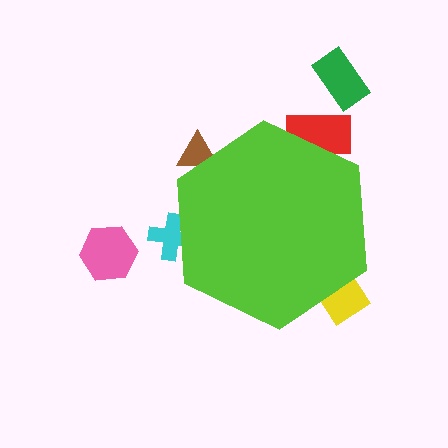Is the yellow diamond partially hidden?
Yes, the yellow diamond is partially hidden behind the lime hexagon.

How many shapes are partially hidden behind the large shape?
4 shapes are partially hidden.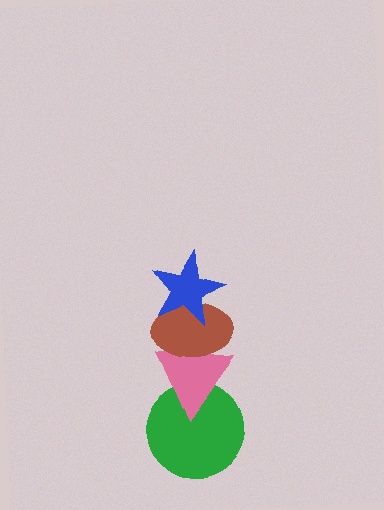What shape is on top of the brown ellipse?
The blue star is on top of the brown ellipse.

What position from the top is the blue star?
The blue star is 1st from the top.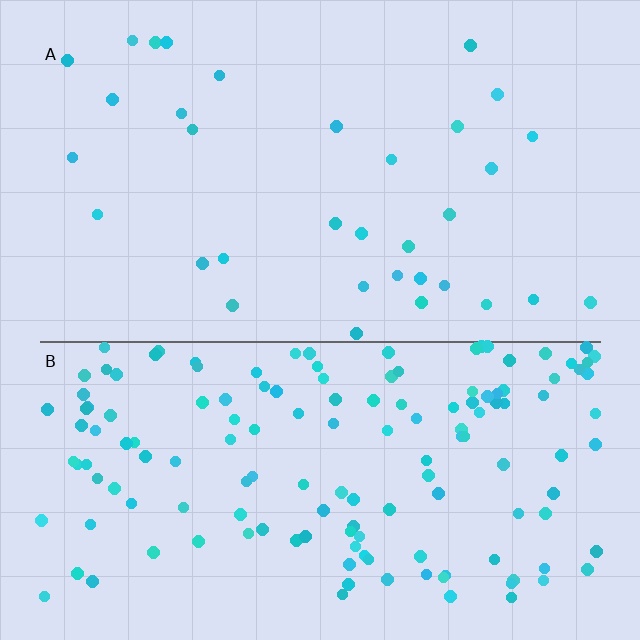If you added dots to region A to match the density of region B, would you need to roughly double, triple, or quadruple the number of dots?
Approximately quadruple.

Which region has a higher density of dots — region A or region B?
B (the bottom).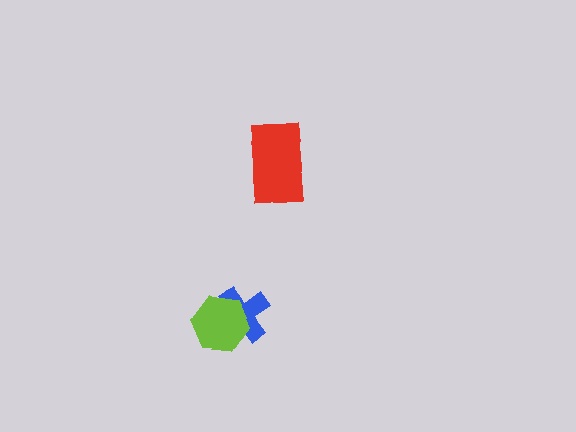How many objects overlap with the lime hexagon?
1 object overlaps with the lime hexagon.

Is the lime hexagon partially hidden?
No, no other shape covers it.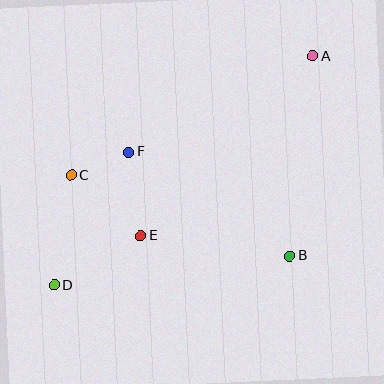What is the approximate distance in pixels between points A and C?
The distance between A and C is approximately 270 pixels.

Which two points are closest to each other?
Points C and F are closest to each other.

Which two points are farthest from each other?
Points A and D are farthest from each other.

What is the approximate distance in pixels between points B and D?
The distance between B and D is approximately 237 pixels.